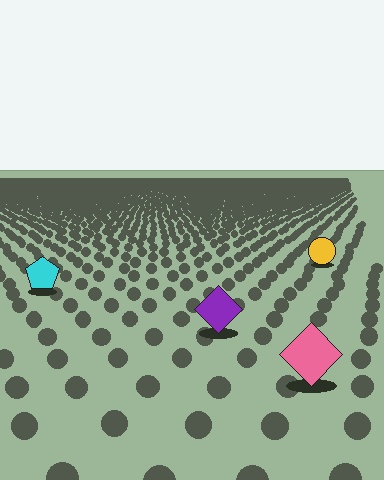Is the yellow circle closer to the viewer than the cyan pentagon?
No. The cyan pentagon is closer — you can tell from the texture gradient: the ground texture is coarser near it.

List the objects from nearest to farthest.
From nearest to farthest: the pink diamond, the purple diamond, the cyan pentagon, the yellow circle.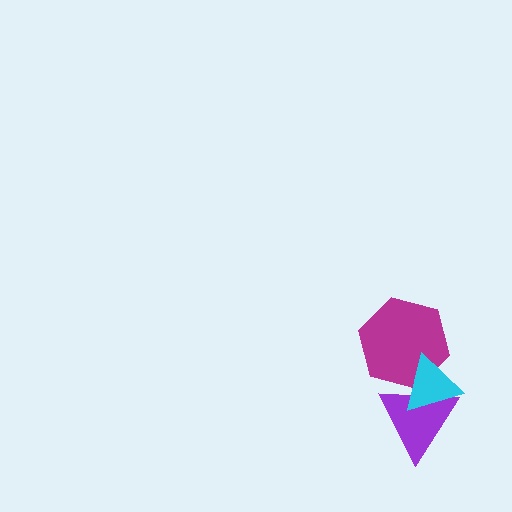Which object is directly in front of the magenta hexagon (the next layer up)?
The purple triangle is directly in front of the magenta hexagon.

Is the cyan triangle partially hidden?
No, no other shape covers it.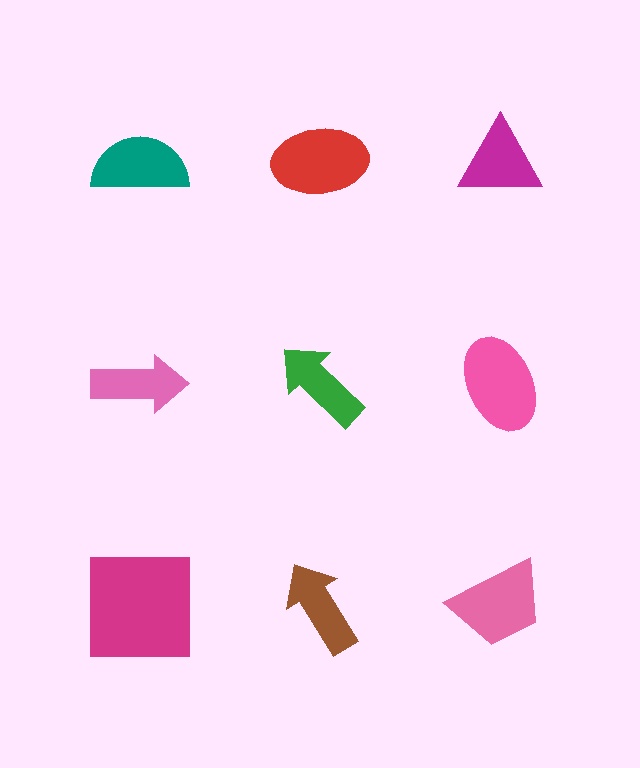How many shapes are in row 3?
3 shapes.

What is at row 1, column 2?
A red ellipse.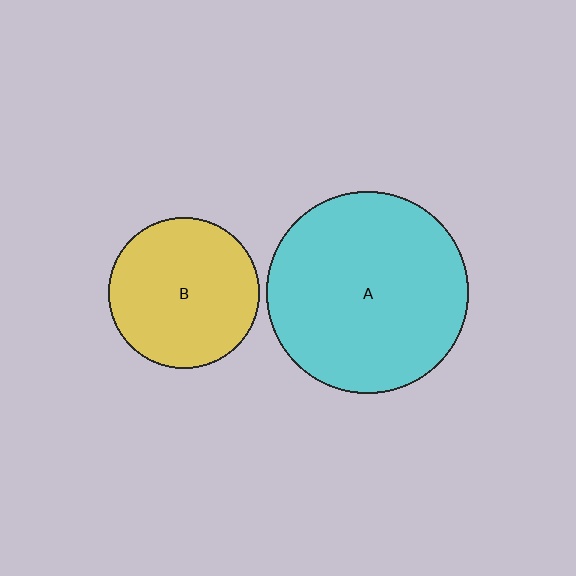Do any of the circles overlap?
No, none of the circles overlap.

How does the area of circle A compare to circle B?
Approximately 1.8 times.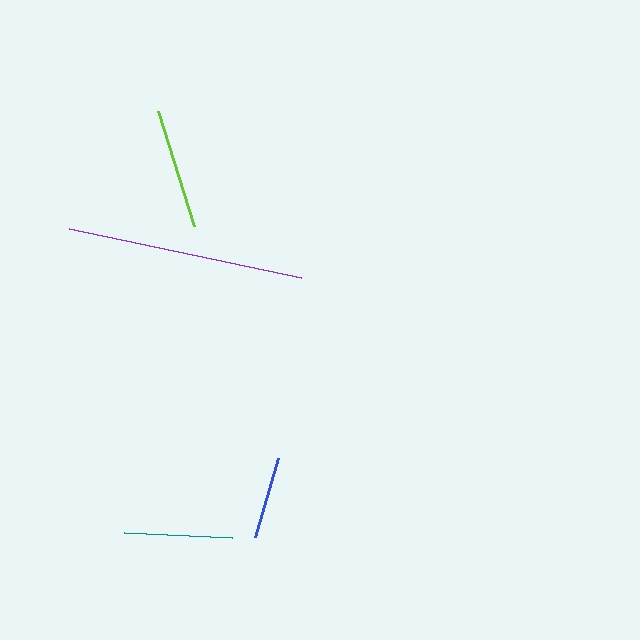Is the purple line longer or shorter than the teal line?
The purple line is longer than the teal line.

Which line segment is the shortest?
The blue line is the shortest at approximately 82 pixels.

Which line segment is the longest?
The purple line is the longest at approximately 237 pixels.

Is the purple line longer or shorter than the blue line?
The purple line is longer than the blue line.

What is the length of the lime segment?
The lime segment is approximately 121 pixels long.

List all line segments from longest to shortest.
From longest to shortest: purple, lime, teal, blue.